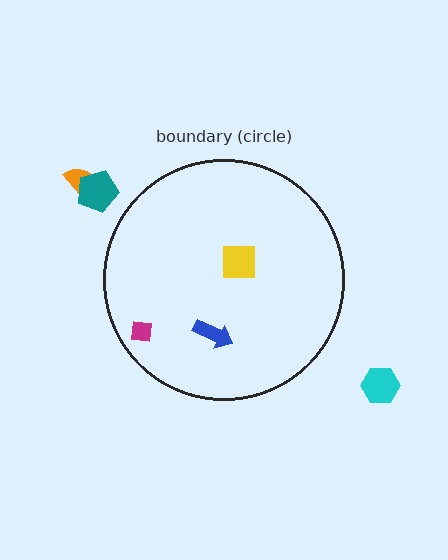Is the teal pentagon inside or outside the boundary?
Outside.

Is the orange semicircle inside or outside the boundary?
Outside.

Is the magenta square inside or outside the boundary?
Inside.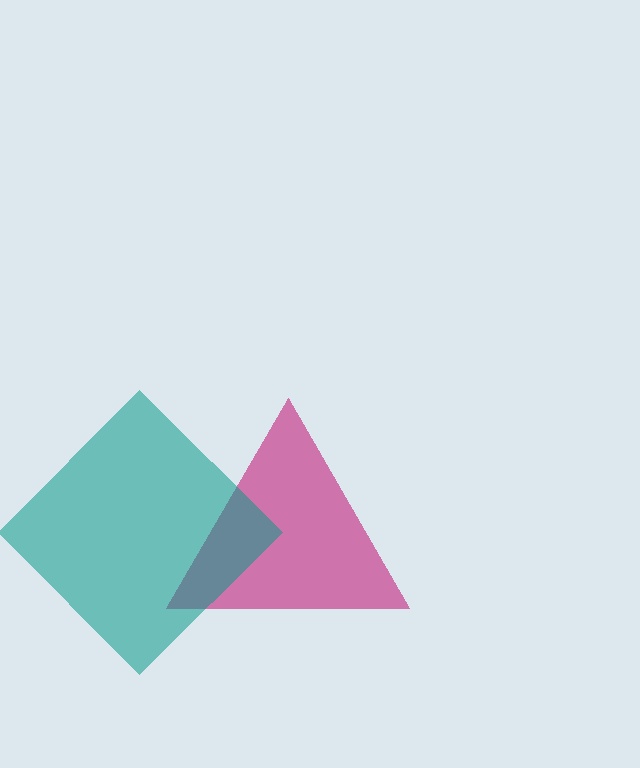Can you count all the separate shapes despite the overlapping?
Yes, there are 2 separate shapes.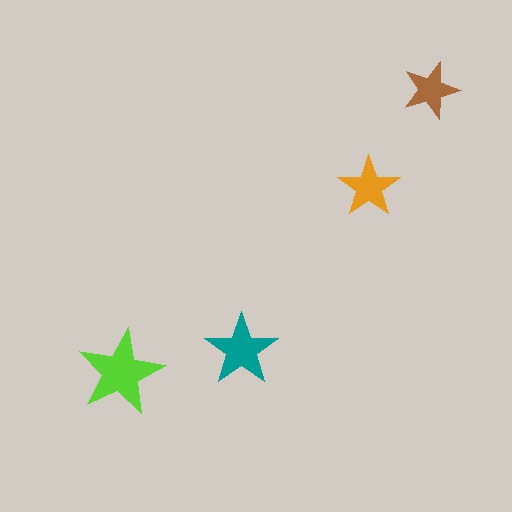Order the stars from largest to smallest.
the lime one, the teal one, the orange one, the brown one.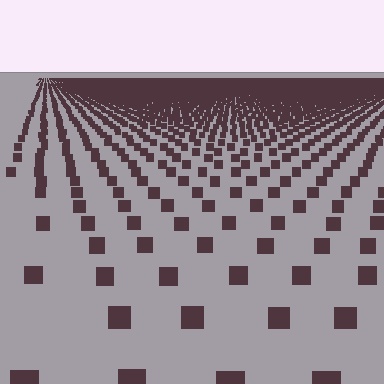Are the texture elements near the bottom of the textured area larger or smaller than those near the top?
Larger. Near the bottom, elements are closer to the viewer and appear at a bigger on-screen size.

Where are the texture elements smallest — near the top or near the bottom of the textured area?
Near the top.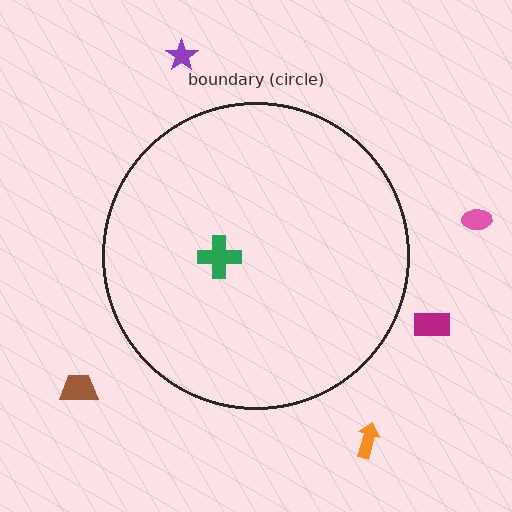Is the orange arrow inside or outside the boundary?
Outside.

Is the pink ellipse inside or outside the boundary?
Outside.